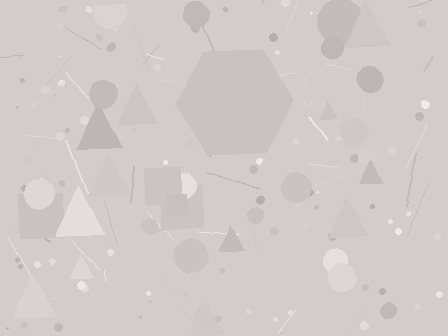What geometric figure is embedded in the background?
A hexagon is embedded in the background.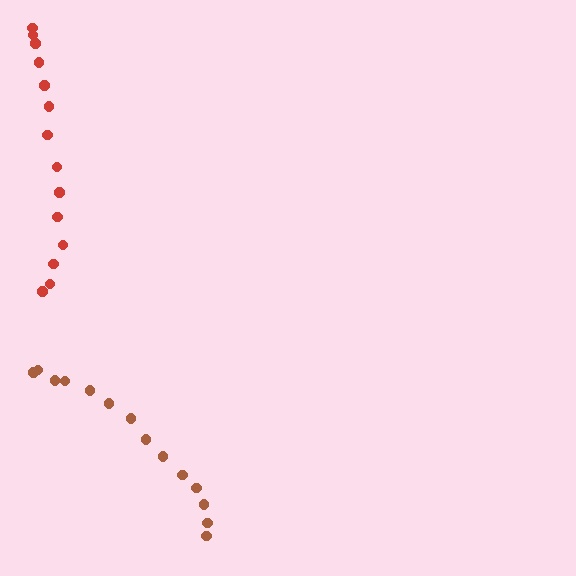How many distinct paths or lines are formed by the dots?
There are 2 distinct paths.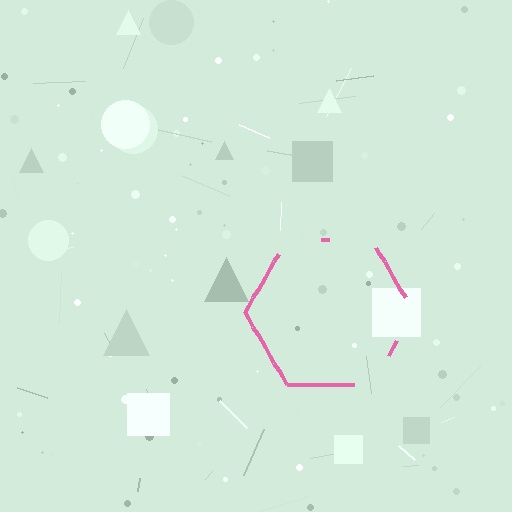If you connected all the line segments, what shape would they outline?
They would outline a hexagon.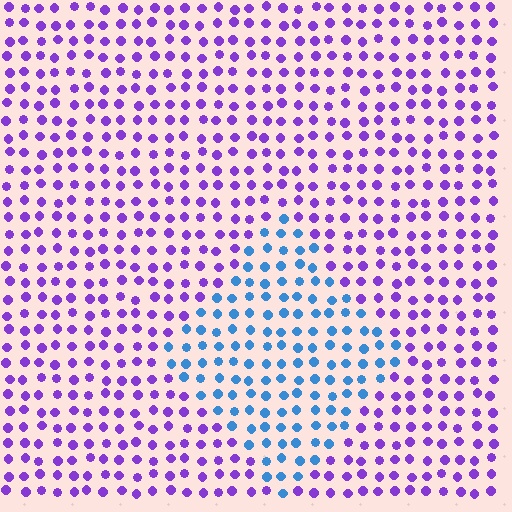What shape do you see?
I see a diamond.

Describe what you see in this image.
The image is filled with small purple elements in a uniform arrangement. A diamond-shaped region is visible where the elements are tinted to a slightly different hue, forming a subtle color boundary.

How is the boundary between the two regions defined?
The boundary is defined purely by a slight shift in hue (about 63 degrees). Spacing, size, and orientation are identical on both sides.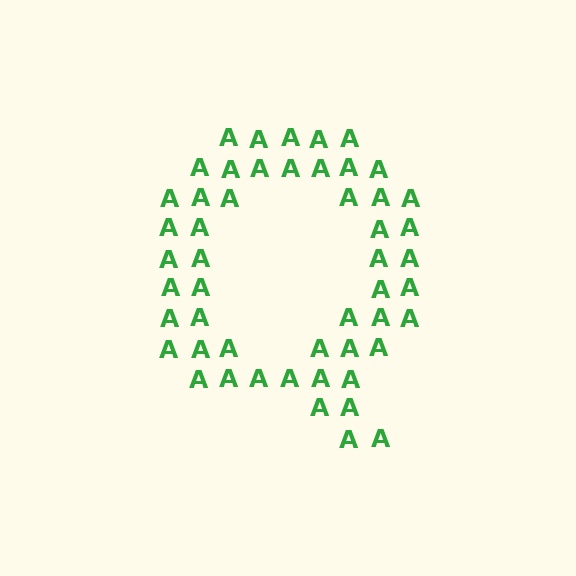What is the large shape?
The large shape is the letter Q.